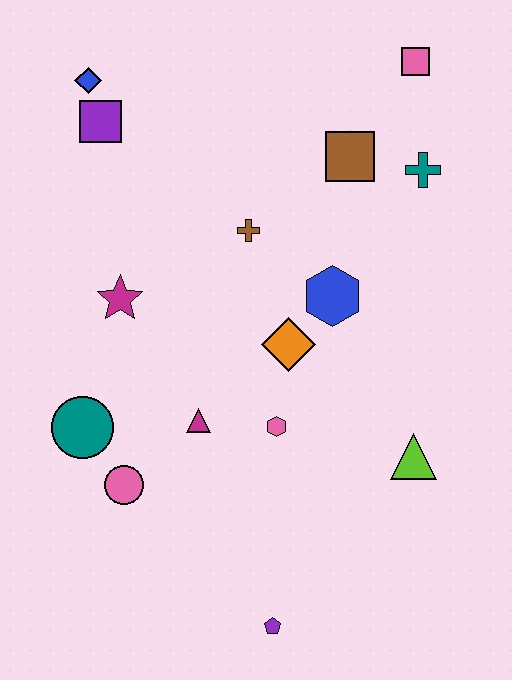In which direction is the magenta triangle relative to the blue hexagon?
The magenta triangle is to the left of the blue hexagon.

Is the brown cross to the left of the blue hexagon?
Yes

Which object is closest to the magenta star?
The teal circle is closest to the magenta star.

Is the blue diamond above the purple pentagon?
Yes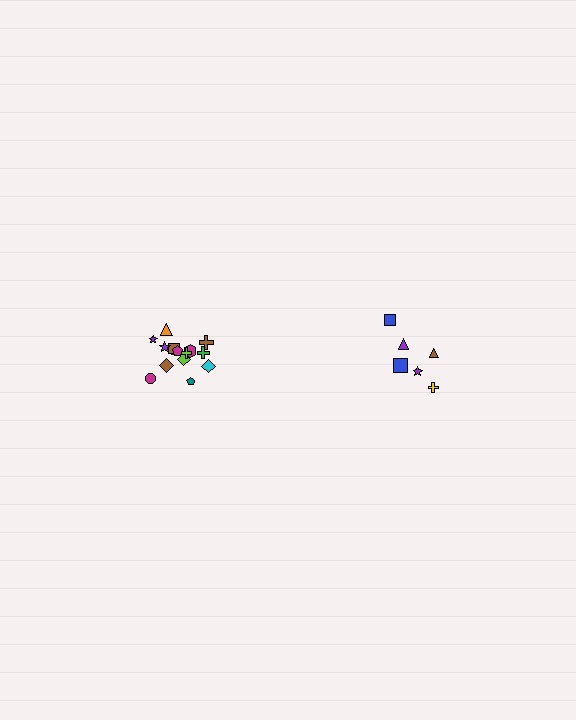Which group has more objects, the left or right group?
The left group.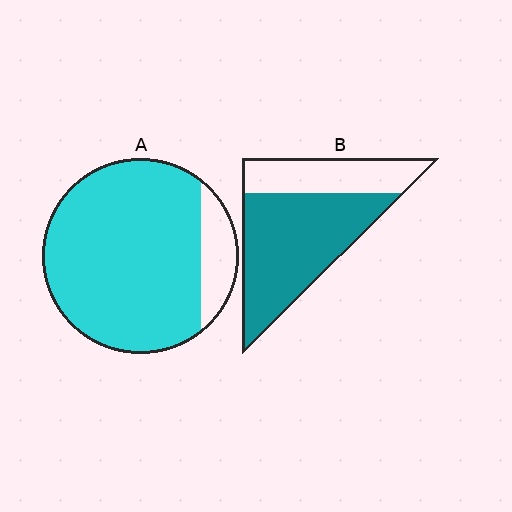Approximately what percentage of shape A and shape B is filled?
A is approximately 85% and B is approximately 70%.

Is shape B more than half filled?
Yes.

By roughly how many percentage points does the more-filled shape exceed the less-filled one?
By roughly 20 percentage points (A over B).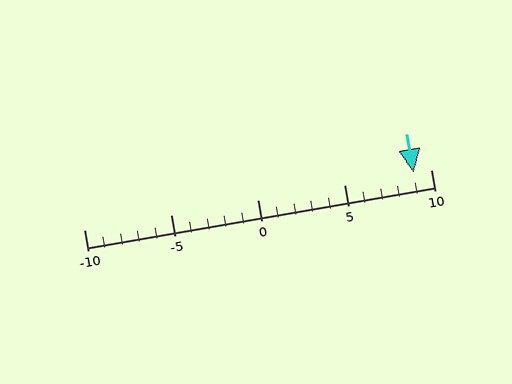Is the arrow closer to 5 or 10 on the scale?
The arrow is closer to 10.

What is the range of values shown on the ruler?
The ruler shows values from -10 to 10.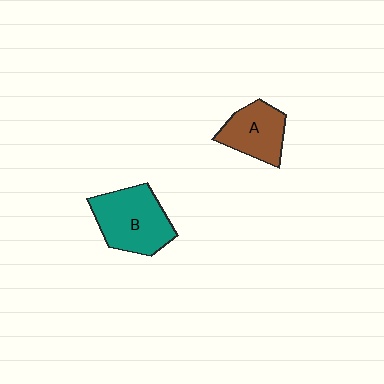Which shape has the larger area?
Shape B (teal).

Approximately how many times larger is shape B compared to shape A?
Approximately 1.4 times.